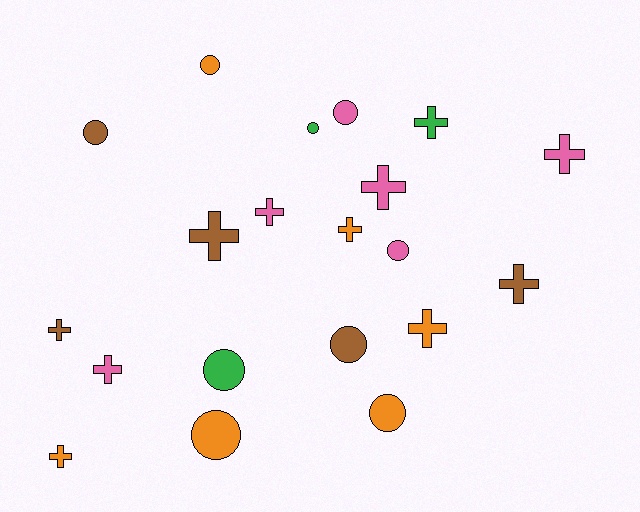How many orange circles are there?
There are 3 orange circles.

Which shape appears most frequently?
Cross, with 11 objects.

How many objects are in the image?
There are 20 objects.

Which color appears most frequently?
Orange, with 6 objects.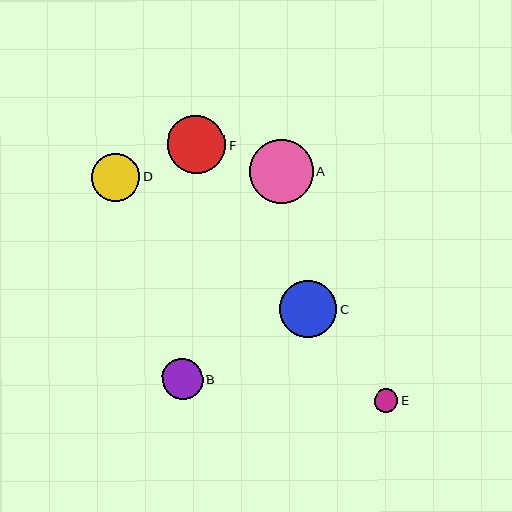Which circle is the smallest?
Circle E is the smallest with a size of approximately 24 pixels.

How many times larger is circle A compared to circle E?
Circle A is approximately 2.7 times the size of circle E.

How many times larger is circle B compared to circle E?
Circle B is approximately 1.7 times the size of circle E.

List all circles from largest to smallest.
From largest to smallest: A, F, C, D, B, E.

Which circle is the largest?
Circle A is the largest with a size of approximately 63 pixels.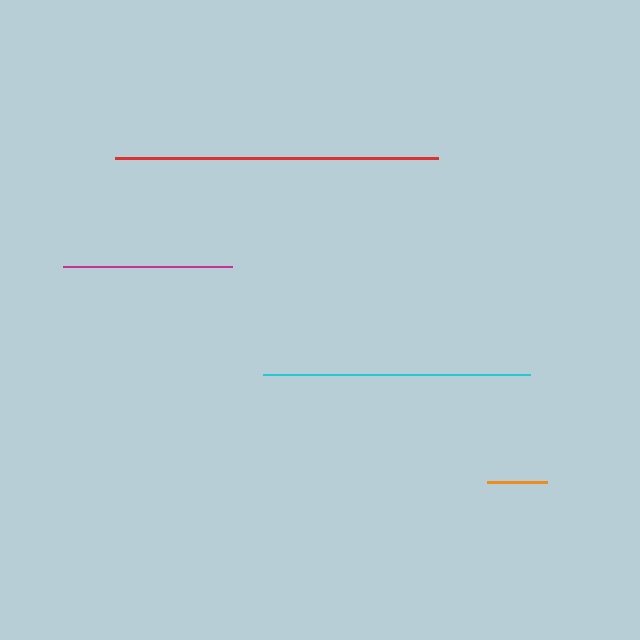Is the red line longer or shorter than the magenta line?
The red line is longer than the magenta line.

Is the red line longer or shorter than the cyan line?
The red line is longer than the cyan line.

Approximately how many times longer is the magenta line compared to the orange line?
The magenta line is approximately 2.8 times the length of the orange line.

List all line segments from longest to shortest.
From longest to shortest: red, cyan, magenta, orange.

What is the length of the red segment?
The red segment is approximately 322 pixels long.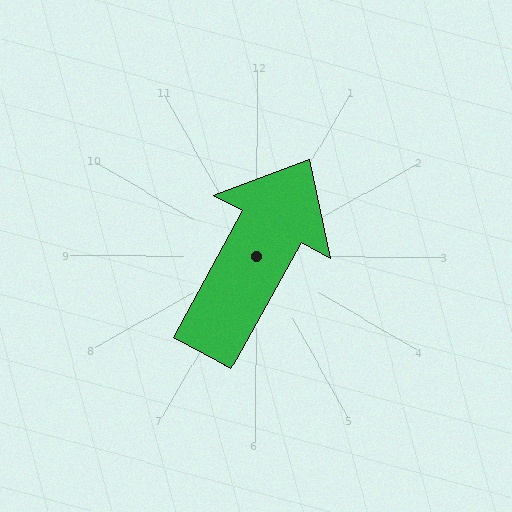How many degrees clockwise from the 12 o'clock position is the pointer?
Approximately 29 degrees.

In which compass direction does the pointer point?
Northeast.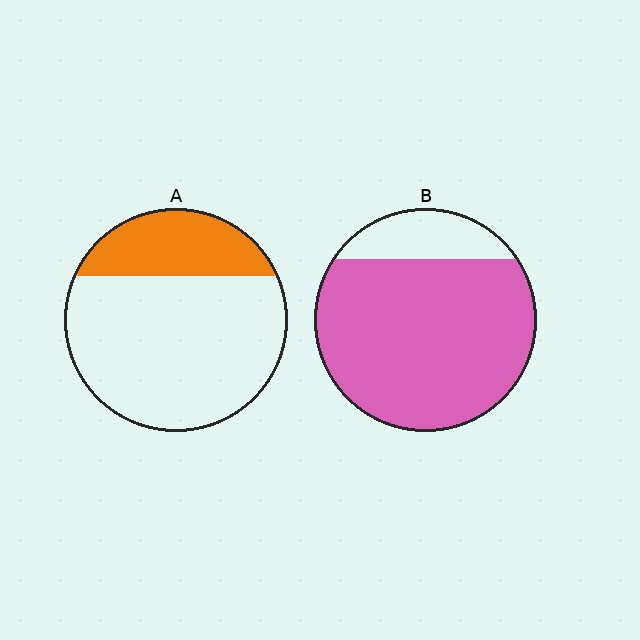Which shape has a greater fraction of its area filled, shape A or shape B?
Shape B.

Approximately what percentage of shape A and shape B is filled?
A is approximately 25% and B is approximately 85%.